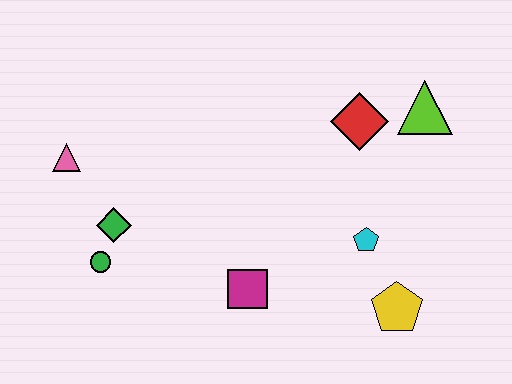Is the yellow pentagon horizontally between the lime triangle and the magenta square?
Yes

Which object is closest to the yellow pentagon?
The cyan pentagon is closest to the yellow pentagon.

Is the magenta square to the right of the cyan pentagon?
No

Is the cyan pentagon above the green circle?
Yes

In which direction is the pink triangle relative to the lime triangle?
The pink triangle is to the left of the lime triangle.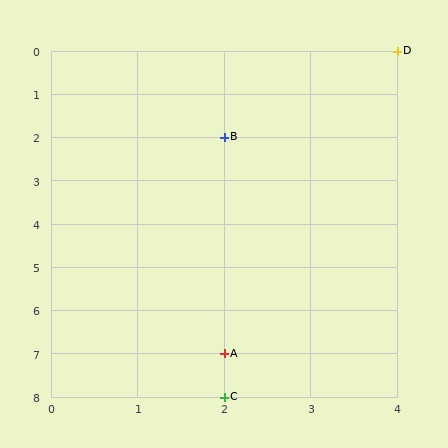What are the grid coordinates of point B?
Point B is at grid coordinates (2, 2).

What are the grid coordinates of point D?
Point D is at grid coordinates (4, 0).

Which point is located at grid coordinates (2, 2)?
Point B is at (2, 2).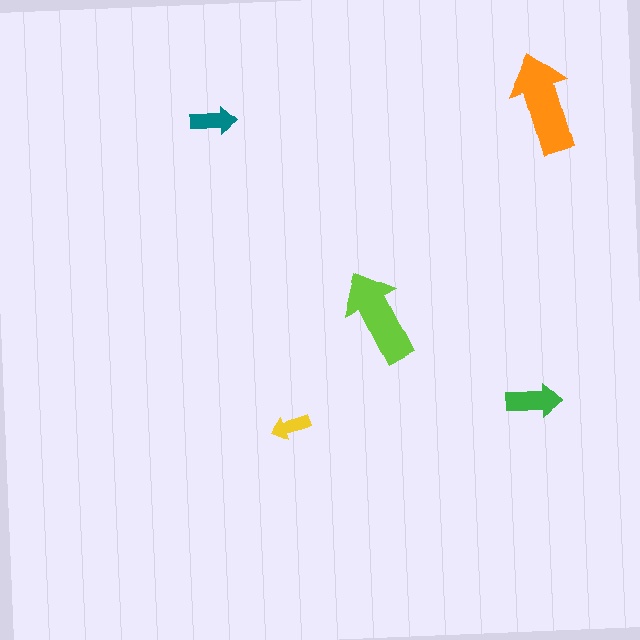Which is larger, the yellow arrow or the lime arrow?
The lime one.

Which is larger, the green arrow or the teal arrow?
The green one.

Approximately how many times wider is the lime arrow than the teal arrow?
About 2 times wider.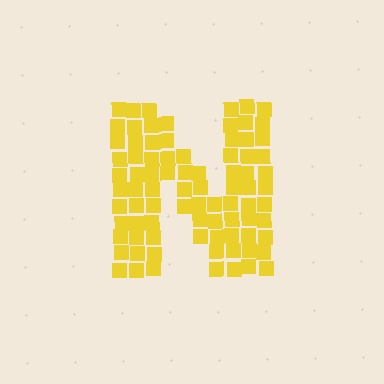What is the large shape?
The large shape is the letter N.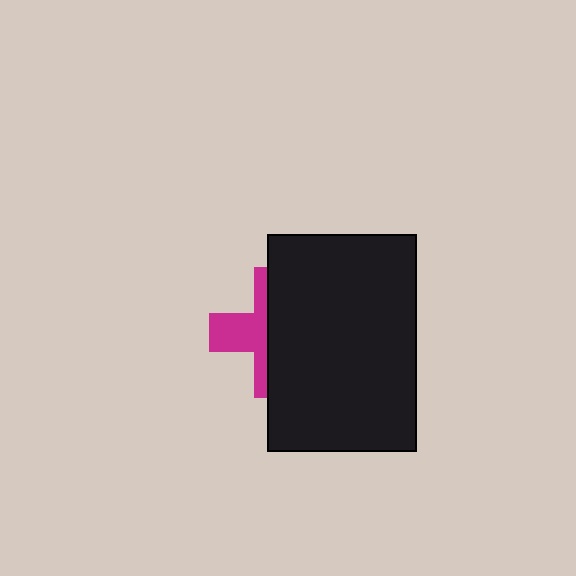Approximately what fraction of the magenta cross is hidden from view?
Roughly 59% of the magenta cross is hidden behind the black rectangle.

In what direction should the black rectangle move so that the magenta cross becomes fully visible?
The black rectangle should move right. That is the shortest direction to clear the overlap and leave the magenta cross fully visible.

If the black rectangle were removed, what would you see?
You would see the complete magenta cross.